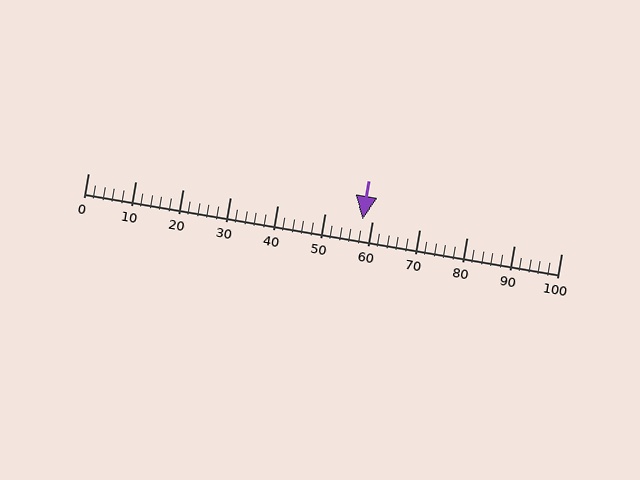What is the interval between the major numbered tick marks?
The major tick marks are spaced 10 units apart.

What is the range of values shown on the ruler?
The ruler shows values from 0 to 100.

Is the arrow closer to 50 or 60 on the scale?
The arrow is closer to 60.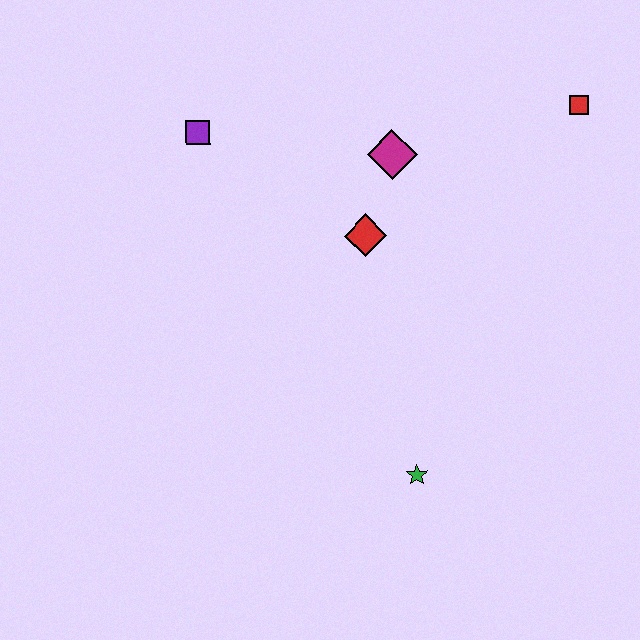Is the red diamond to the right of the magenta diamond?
No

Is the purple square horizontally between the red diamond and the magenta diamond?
No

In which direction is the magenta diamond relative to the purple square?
The magenta diamond is to the right of the purple square.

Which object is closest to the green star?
The red diamond is closest to the green star.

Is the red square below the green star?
No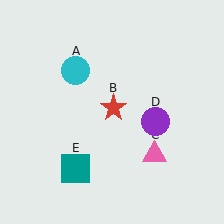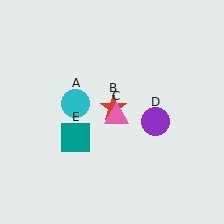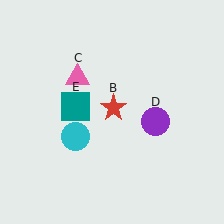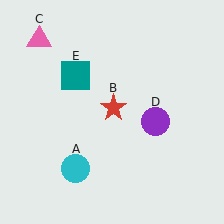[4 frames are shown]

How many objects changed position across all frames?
3 objects changed position: cyan circle (object A), pink triangle (object C), teal square (object E).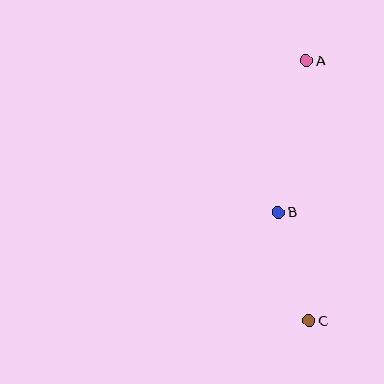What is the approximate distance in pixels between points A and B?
The distance between A and B is approximately 155 pixels.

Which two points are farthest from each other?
Points A and C are farthest from each other.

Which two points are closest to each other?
Points B and C are closest to each other.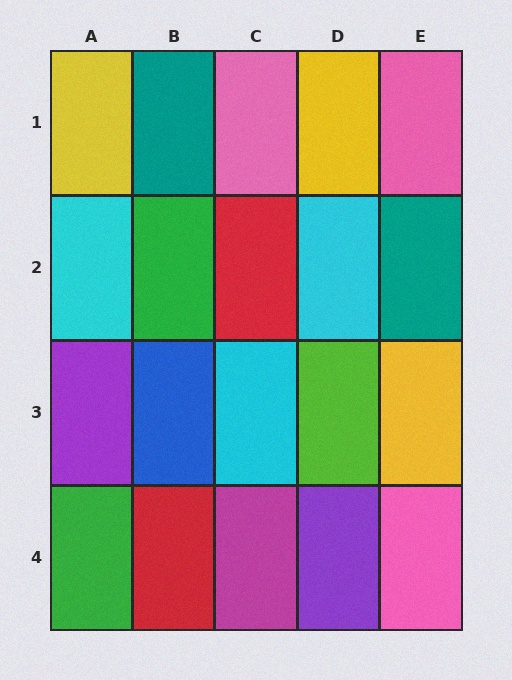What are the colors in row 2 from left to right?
Cyan, green, red, cyan, teal.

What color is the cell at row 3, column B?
Blue.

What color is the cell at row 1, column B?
Teal.